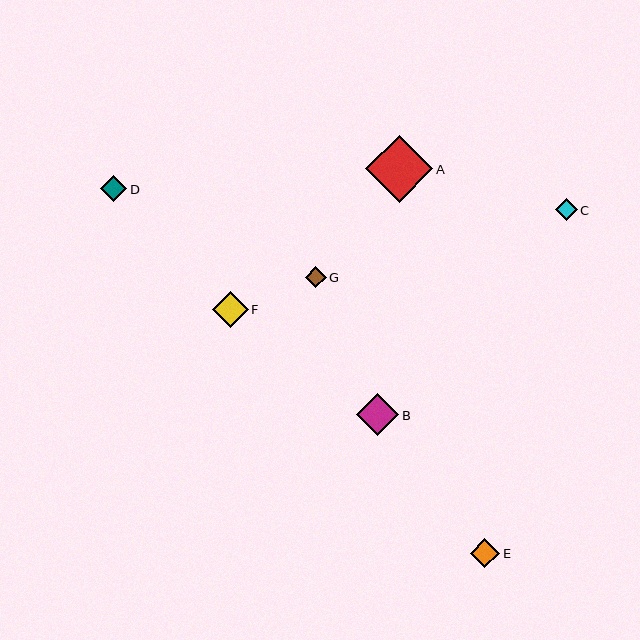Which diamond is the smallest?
Diamond G is the smallest with a size of approximately 21 pixels.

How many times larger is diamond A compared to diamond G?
Diamond A is approximately 3.3 times the size of diamond G.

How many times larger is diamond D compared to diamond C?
Diamond D is approximately 1.2 times the size of diamond C.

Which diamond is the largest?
Diamond A is the largest with a size of approximately 68 pixels.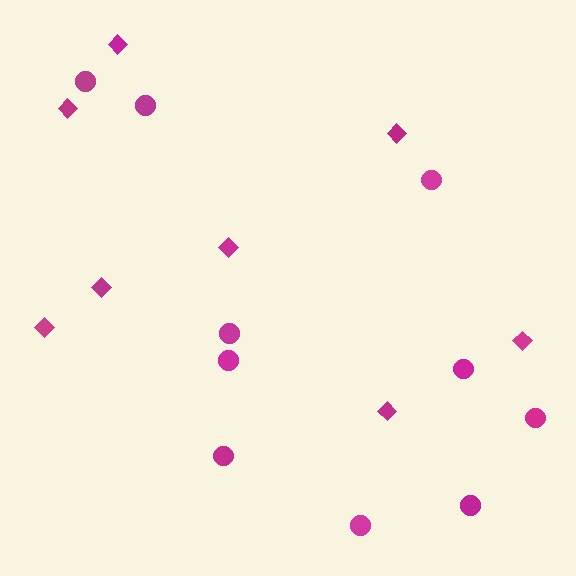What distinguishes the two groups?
There are 2 groups: one group of diamonds (8) and one group of circles (10).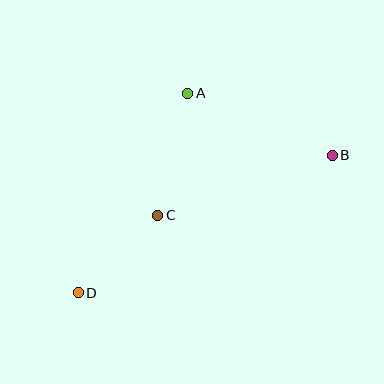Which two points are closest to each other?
Points C and D are closest to each other.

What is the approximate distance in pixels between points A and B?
The distance between A and B is approximately 157 pixels.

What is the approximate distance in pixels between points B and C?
The distance between B and C is approximately 185 pixels.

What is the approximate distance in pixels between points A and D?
The distance between A and D is approximately 228 pixels.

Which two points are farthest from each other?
Points B and D are farthest from each other.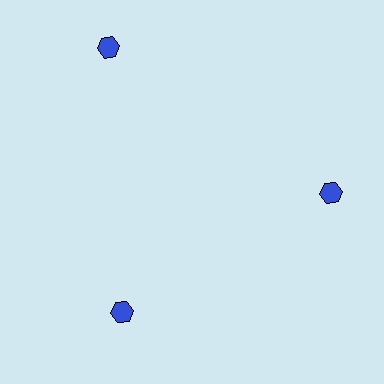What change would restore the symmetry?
The symmetry would be restored by moving it inward, back onto the ring so that all 3 hexagons sit at equal angles and equal distance from the center.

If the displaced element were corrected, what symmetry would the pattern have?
It would have 3-fold rotational symmetry — the pattern would map onto itself every 120 degrees.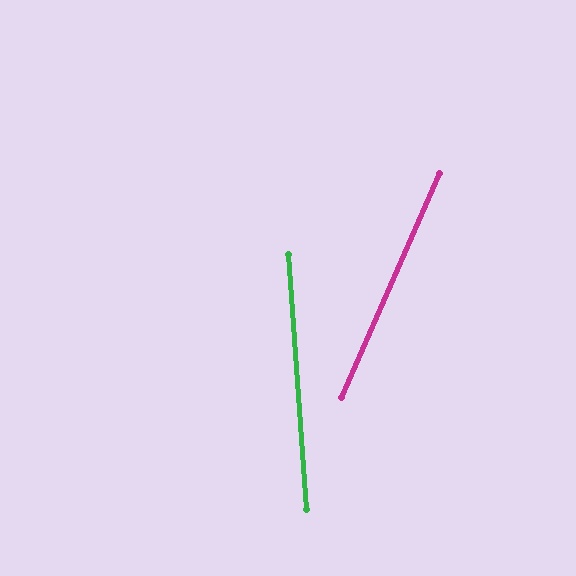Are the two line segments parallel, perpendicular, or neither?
Neither parallel nor perpendicular — they differ by about 28°.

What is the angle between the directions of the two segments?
Approximately 28 degrees.